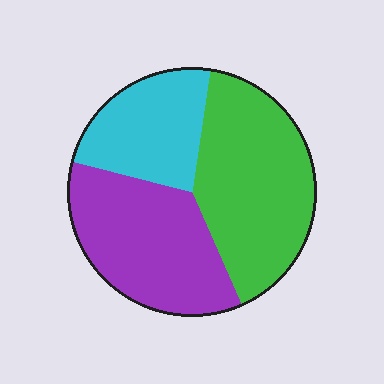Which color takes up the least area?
Cyan, at roughly 25%.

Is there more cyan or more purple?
Purple.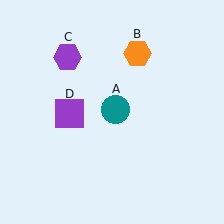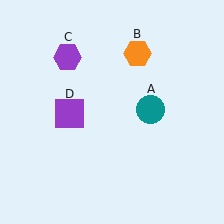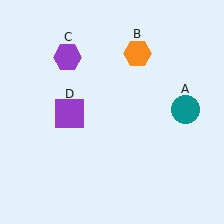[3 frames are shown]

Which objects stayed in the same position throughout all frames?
Orange hexagon (object B) and purple hexagon (object C) and purple square (object D) remained stationary.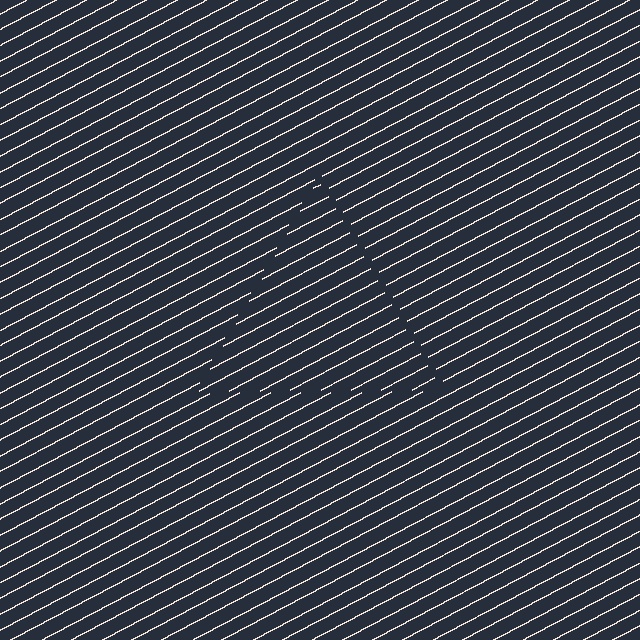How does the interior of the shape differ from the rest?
The interior of the shape contains the same grating, shifted by half a period — the contour is defined by the phase discontinuity where line-ends from the inner and outer gratings abut.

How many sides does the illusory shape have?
3 sides — the line-ends trace a triangle.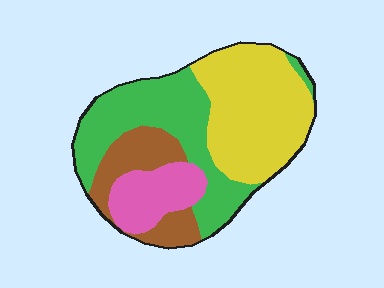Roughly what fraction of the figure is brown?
Brown takes up about one sixth (1/6) of the figure.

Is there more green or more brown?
Green.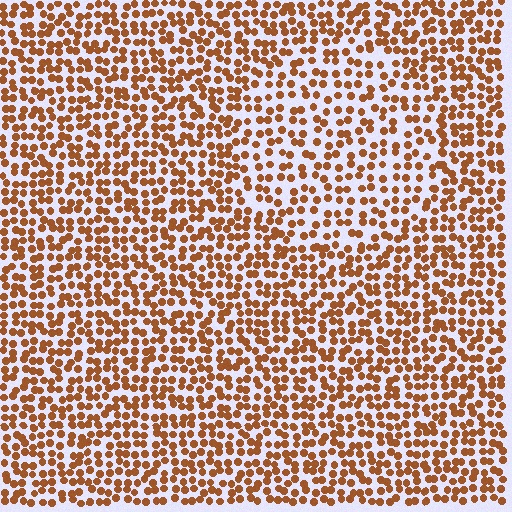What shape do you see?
I see a circle.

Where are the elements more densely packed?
The elements are more densely packed outside the circle boundary.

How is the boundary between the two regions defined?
The boundary is defined by a change in element density (approximately 1.5x ratio). All elements are the same color, size, and shape.